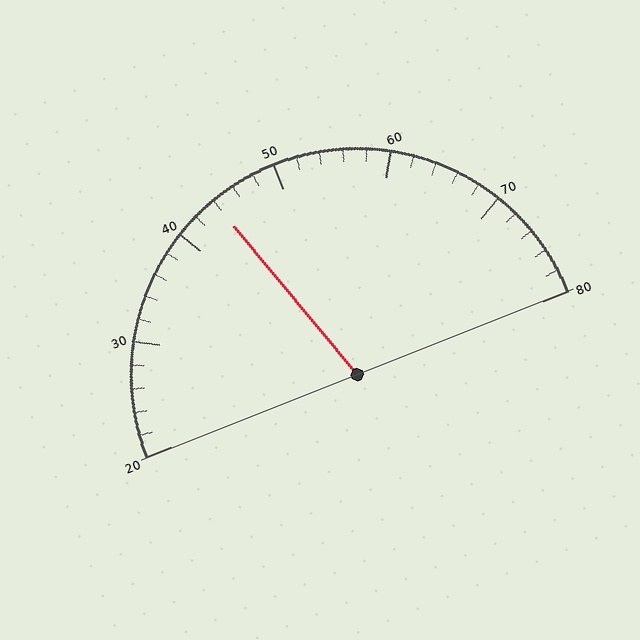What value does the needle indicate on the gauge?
The needle indicates approximately 44.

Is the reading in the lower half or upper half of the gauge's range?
The reading is in the lower half of the range (20 to 80).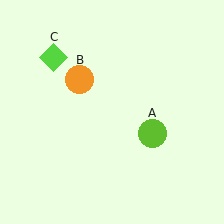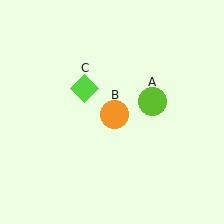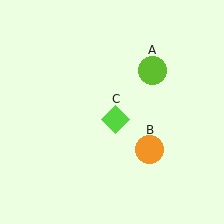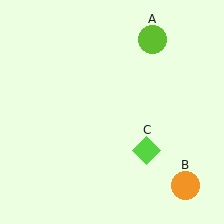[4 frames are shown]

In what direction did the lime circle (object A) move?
The lime circle (object A) moved up.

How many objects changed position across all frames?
3 objects changed position: lime circle (object A), orange circle (object B), lime diamond (object C).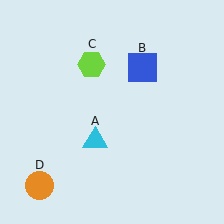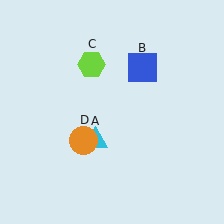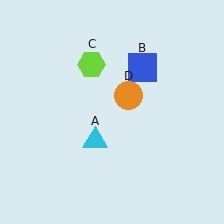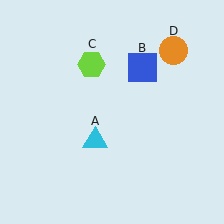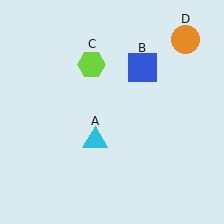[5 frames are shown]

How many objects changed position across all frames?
1 object changed position: orange circle (object D).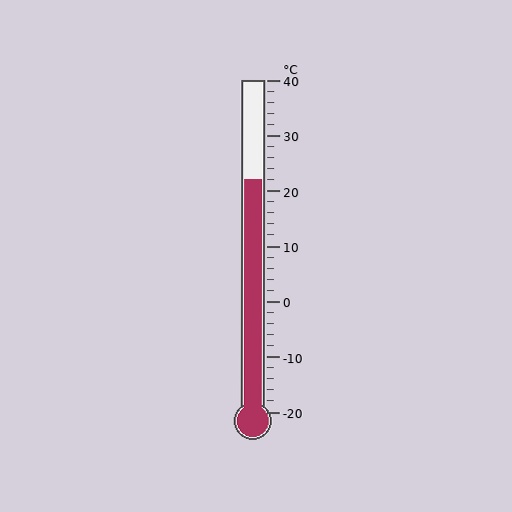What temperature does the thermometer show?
The thermometer shows approximately 22°C.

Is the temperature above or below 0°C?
The temperature is above 0°C.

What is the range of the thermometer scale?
The thermometer scale ranges from -20°C to 40°C.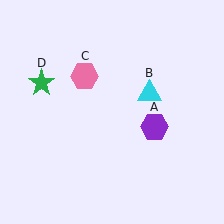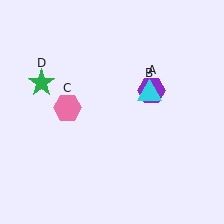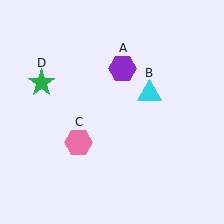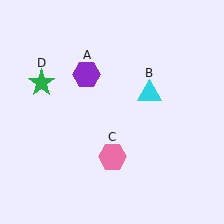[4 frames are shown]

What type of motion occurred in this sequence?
The purple hexagon (object A), pink hexagon (object C) rotated counterclockwise around the center of the scene.